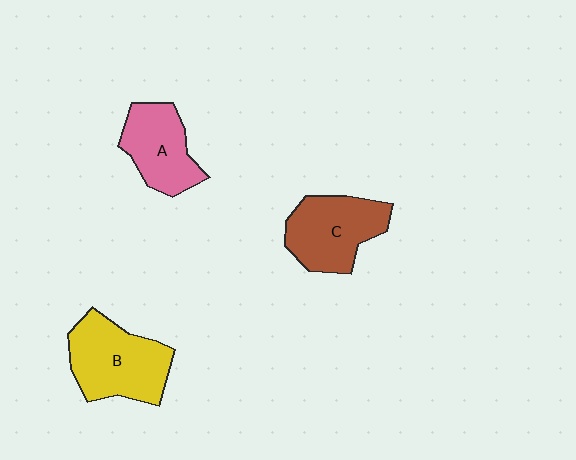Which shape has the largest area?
Shape B (yellow).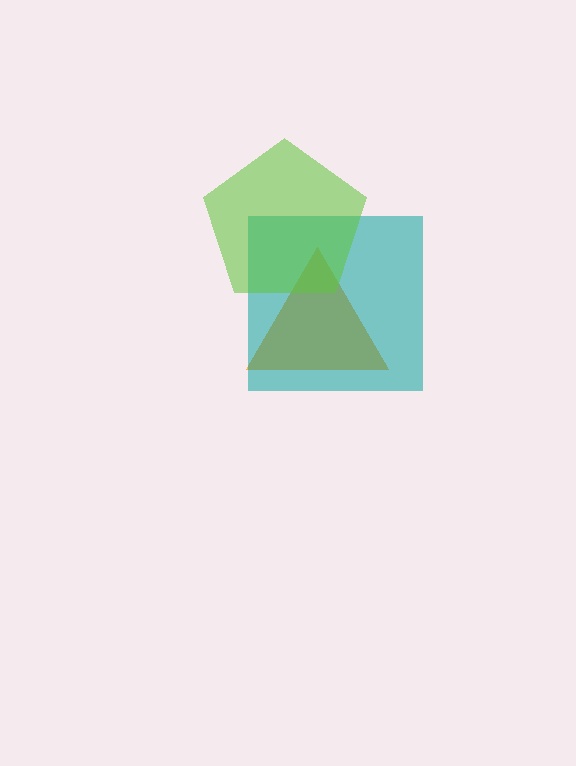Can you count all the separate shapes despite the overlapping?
Yes, there are 3 separate shapes.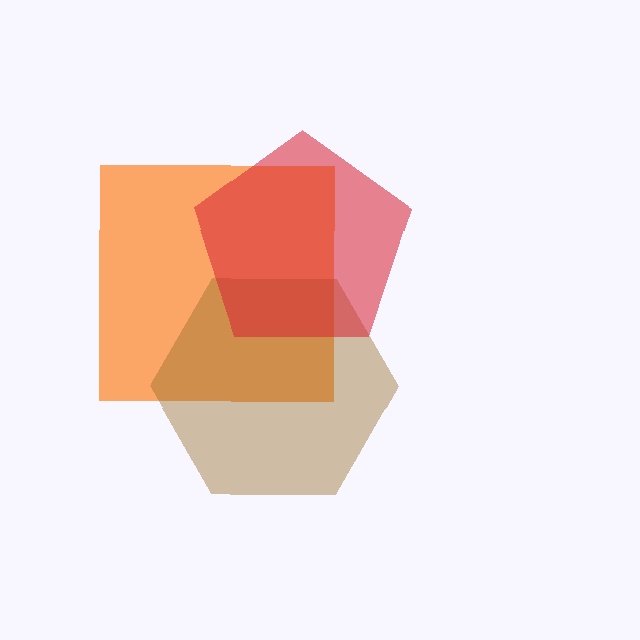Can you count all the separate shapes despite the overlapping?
Yes, there are 3 separate shapes.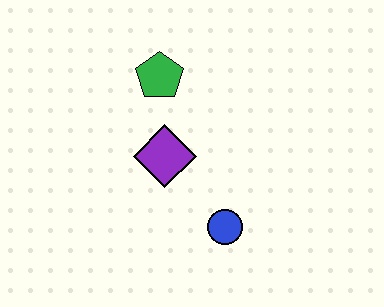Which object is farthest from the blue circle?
The green pentagon is farthest from the blue circle.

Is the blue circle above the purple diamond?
No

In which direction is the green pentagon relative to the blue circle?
The green pentagon is above the blue circle.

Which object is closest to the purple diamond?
The green pentagon is closest to the purple diamond.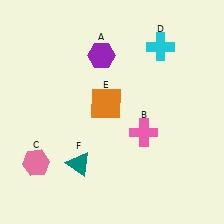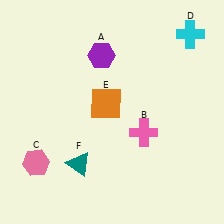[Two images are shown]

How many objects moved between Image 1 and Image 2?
1 object moved between the two images.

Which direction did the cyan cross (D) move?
The cyan cross (D) moved right.